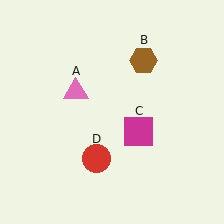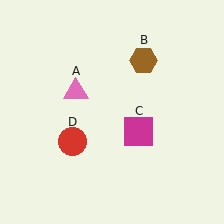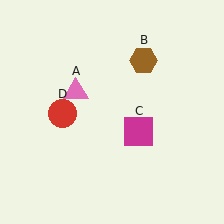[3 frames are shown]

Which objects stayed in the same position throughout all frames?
Pink triangle (object A) and brown hexagon (object B) and magenta square (object C) remained stationary.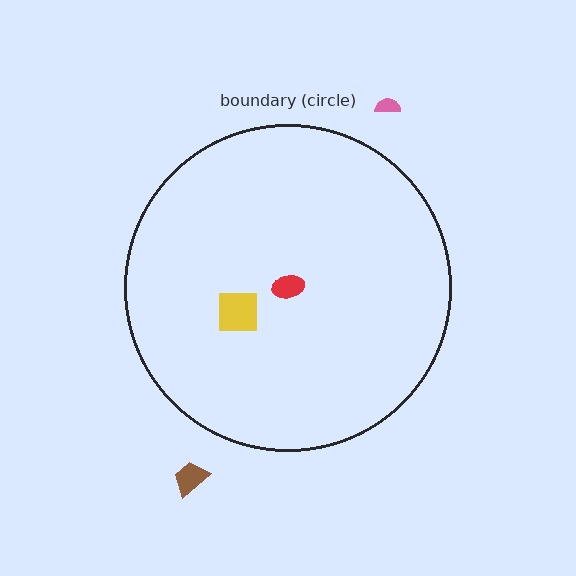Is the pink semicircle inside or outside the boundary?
Outside.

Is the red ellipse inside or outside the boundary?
Inside.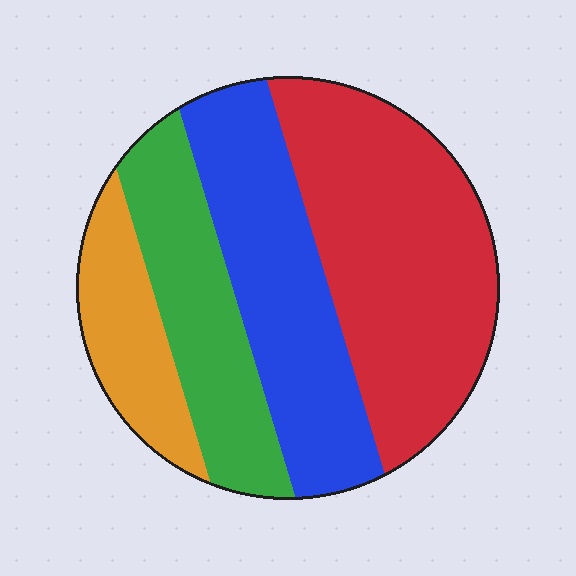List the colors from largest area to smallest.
From largest to smallest: red, blue, green, orange.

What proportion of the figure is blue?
Blue covers about 25% of the figure.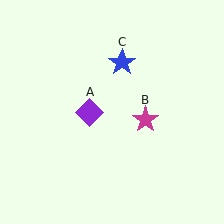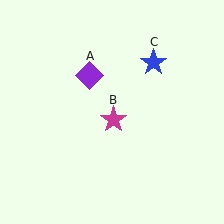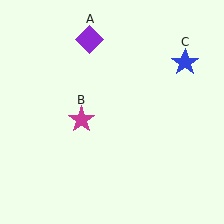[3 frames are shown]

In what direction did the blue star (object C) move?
The blue star (object C) moved right.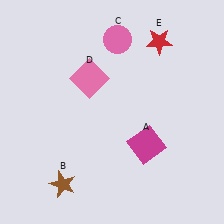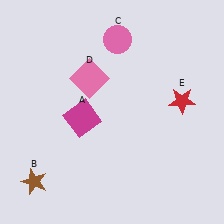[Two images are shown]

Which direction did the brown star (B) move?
The brown star (B) moved left.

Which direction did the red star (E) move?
The red star (E) moved down.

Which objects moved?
The objects that moved are: the magenta square (A), the brown star (B), the red star (E).